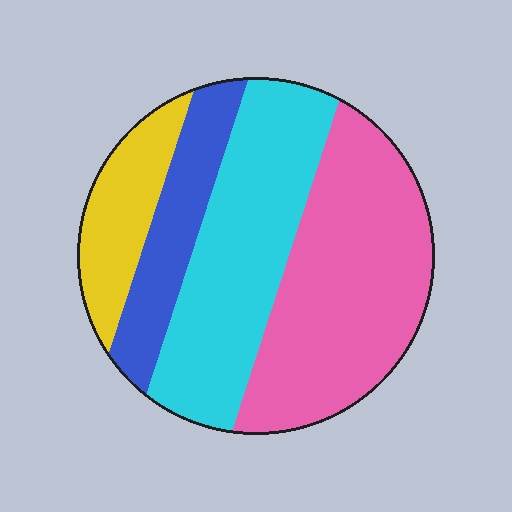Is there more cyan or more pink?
Pink.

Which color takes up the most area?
Pink, at roughly 40%.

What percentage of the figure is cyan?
Cyan covers around 35% of the figure.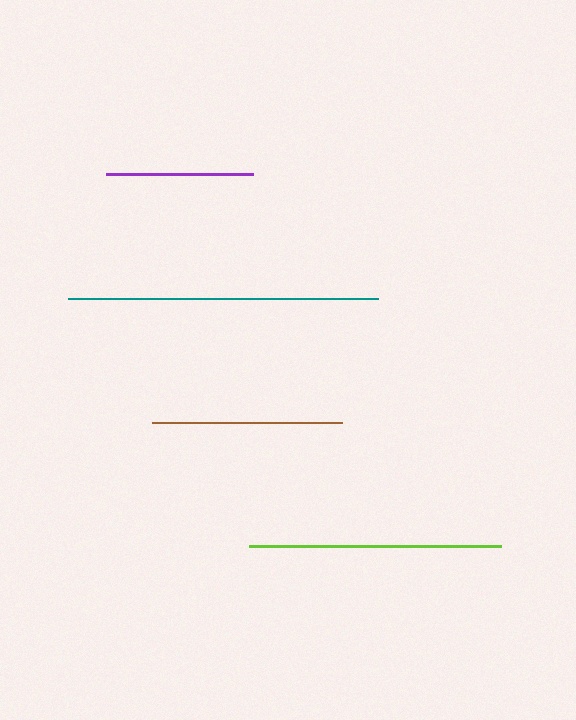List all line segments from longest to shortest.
From longest to shortest: teal, lime, brown, purple.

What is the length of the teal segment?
The teal segment is approximately 310 pixels long.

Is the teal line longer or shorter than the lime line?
The teal line is longer than the lime line.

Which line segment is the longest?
The teal line is the longest at approximately 310 pixels.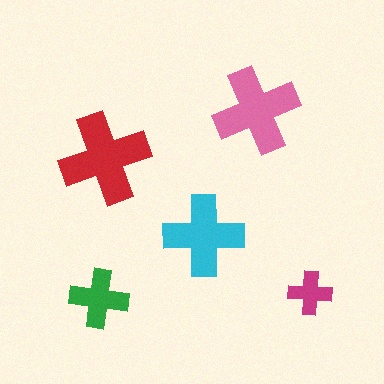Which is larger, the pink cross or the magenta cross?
The pink one.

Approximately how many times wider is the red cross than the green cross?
About 1.5 times wider.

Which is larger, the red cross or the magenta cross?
The red one.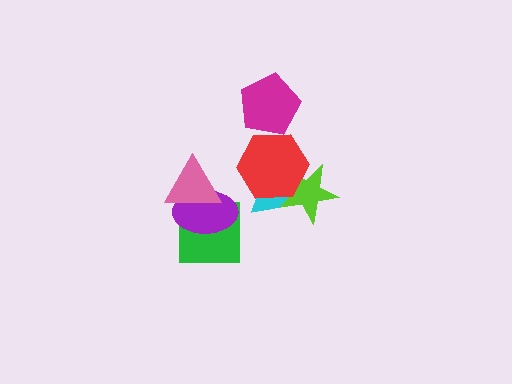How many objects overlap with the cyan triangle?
2 objects overlap with the cyan triangle.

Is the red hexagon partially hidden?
Yes, it is partially covered by another shape.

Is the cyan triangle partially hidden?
Yes, it is partially covered by another shape.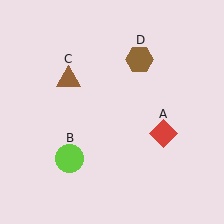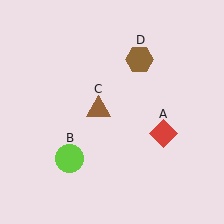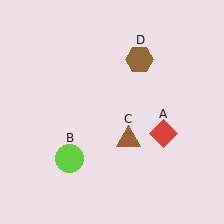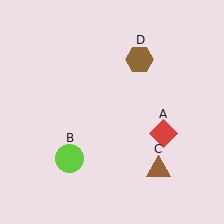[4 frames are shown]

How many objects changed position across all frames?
1 object changed position: brown triangle (object C).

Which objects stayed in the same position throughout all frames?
Red diamond (object A) and lime circle (object B) and brown hexagon (object D) remained stationary.